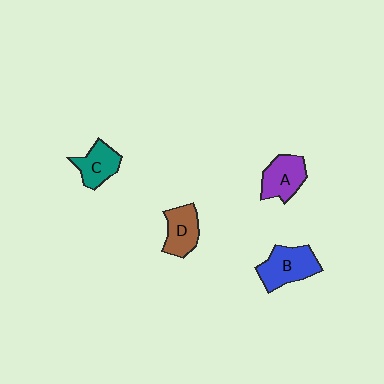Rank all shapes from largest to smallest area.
From largest to smallest: B (blue), A (purple), D (brown), C (teal).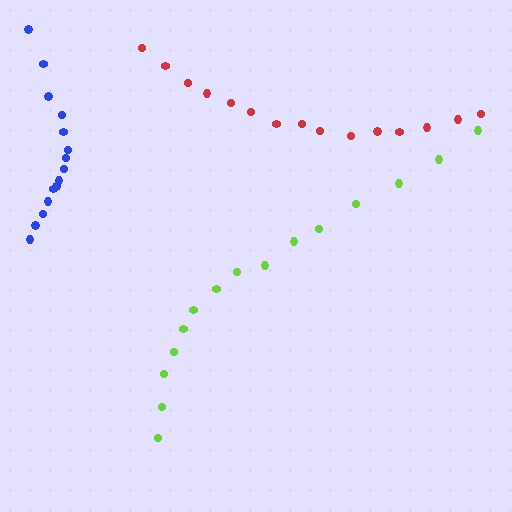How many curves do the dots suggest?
There are 3 distinct paths.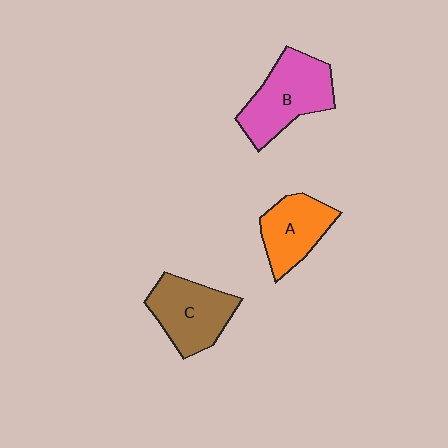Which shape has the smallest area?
Shape A (orange).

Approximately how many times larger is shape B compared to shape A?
Approximately 1.3 times.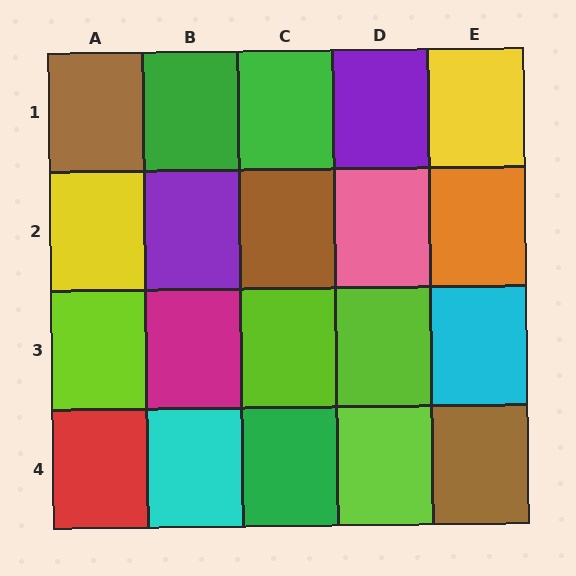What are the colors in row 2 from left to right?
Yellow, purple, brown, pink, orange.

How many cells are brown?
3 cells are brown.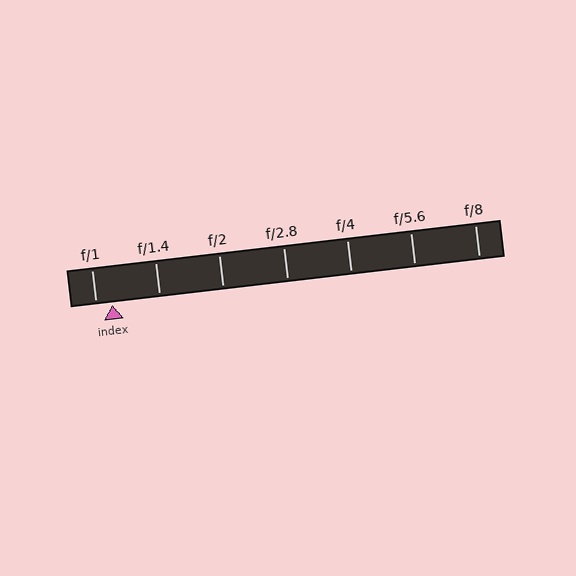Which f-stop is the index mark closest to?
The index mark is closest to f/1.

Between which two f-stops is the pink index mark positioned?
The index mark is between f/1 and f/1.4.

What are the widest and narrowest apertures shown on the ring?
The widest aperture shown is f/1 and the narrowest is f/8.